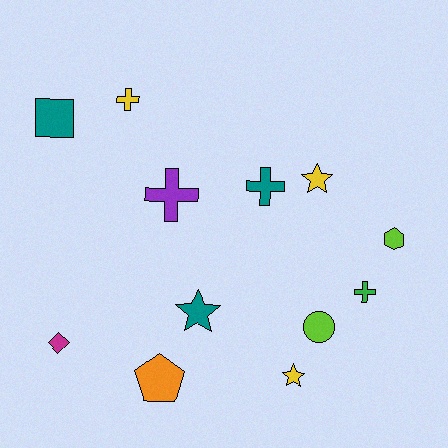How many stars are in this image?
There are 3 stars.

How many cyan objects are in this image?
There are no cyan objects.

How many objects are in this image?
There are 12 objects.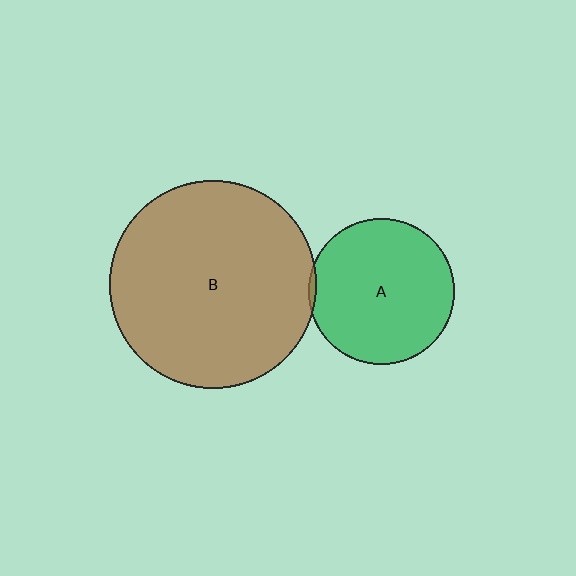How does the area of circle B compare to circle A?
Approximately 2.0 times.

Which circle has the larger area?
Circle B (brown).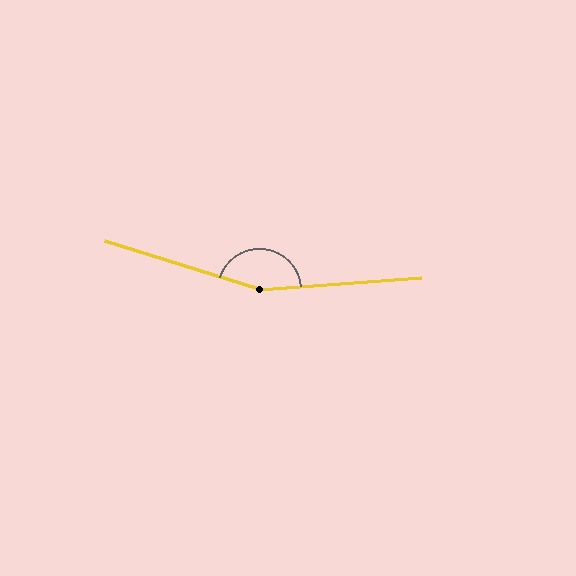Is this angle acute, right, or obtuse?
It is obtuse.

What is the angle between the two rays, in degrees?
Approximately 158 degrees.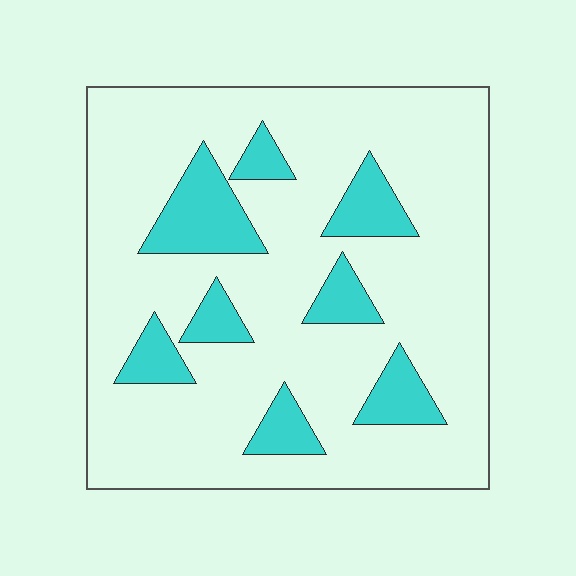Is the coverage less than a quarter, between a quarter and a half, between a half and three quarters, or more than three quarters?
Less than a quarter.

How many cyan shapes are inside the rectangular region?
8.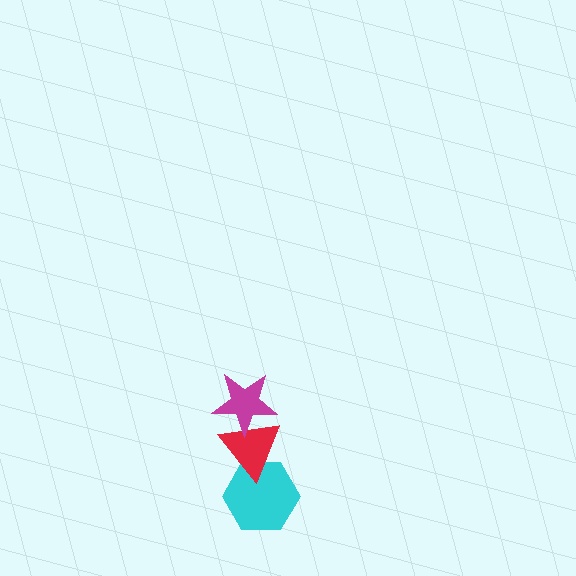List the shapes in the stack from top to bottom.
From top to bottom: the magenta star, the red triangle, the cyan hexagon.